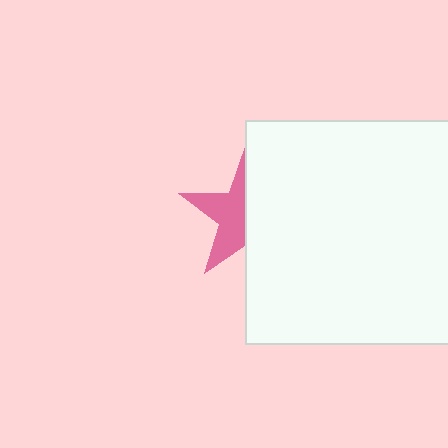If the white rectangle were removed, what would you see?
You would see the complete pink star.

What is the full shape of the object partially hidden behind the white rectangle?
The partially hidden object is a pink star.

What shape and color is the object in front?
The object in front is a white rectangle.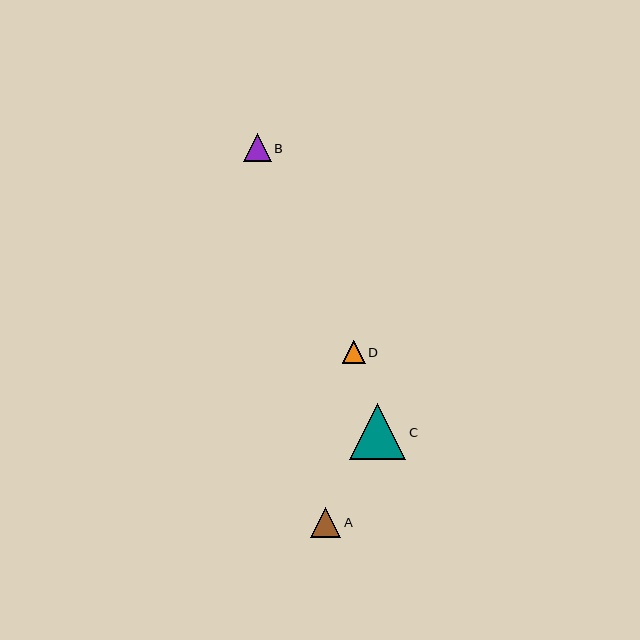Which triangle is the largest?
Triangle C is the largest with a size of approximately 56 pixels.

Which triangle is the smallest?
Triangle D is the smallest with a size of approximately 23 pixels.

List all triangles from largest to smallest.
From largest to smallest: C, A, B, D.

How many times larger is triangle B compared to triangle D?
Triangle B is approximately 1.2 times the size of triangle D.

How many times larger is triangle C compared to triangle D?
Triangle C is approximately 2.4 times the size of triangle D.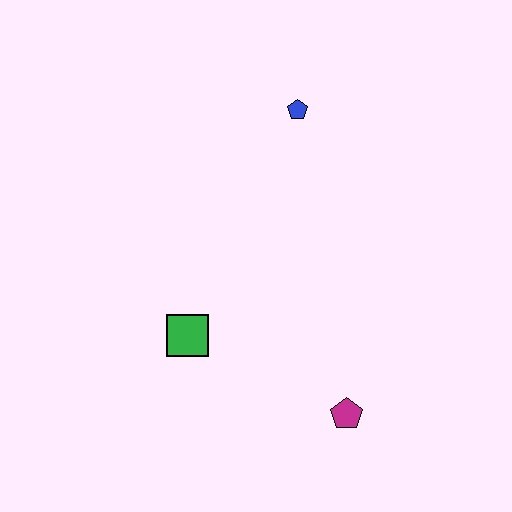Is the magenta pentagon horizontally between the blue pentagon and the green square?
No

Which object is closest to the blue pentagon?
The green square is closest to the blue pentagon.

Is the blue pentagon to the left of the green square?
No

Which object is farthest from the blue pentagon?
The magenta pentagon is farthest from the blue pentagon.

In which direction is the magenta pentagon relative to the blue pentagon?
The magenta pentagon is below the blue pentagon.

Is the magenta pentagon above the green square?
No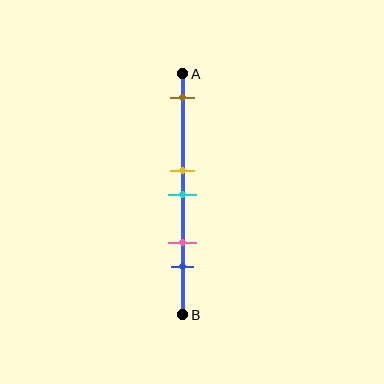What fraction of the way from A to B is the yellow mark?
The yellow mark is approximately 40% (0.4) of the way from A to B.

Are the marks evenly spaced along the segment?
No, the marks are not evenly spaced.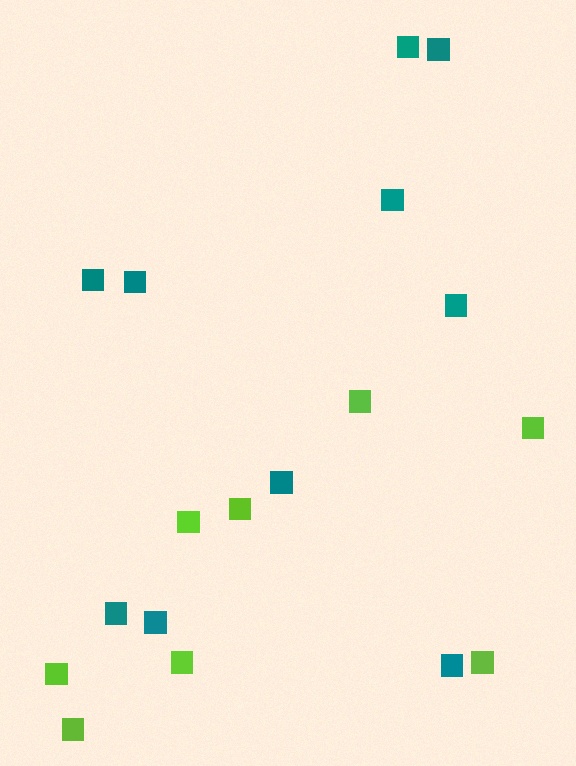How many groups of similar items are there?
There are 2 groups: one group of lime squares (8) and one group of teal squares (10).